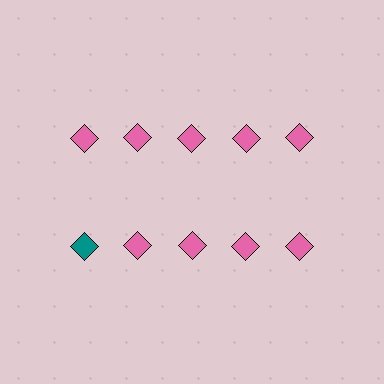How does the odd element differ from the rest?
It has a different color: teal instead of pink.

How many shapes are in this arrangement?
There are 10 shapes arranged in a grid pattern.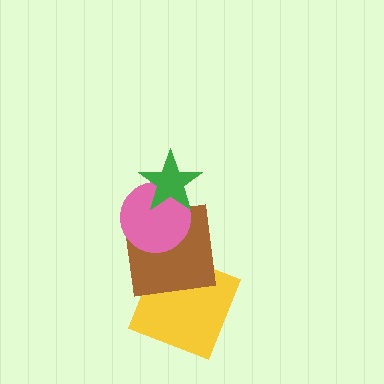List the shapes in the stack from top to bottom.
From top to bottom: the green star, the pink circle, the brown square, the yellow square.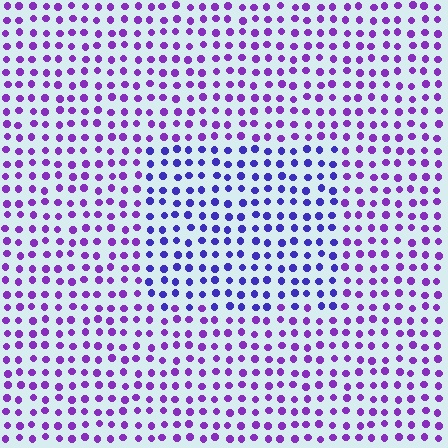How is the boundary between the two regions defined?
The boundary is defined purely by a slight shift in hue (about 32 degrees). Spacing, size, and orientation are identical on both sides.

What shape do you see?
I see a rectangle.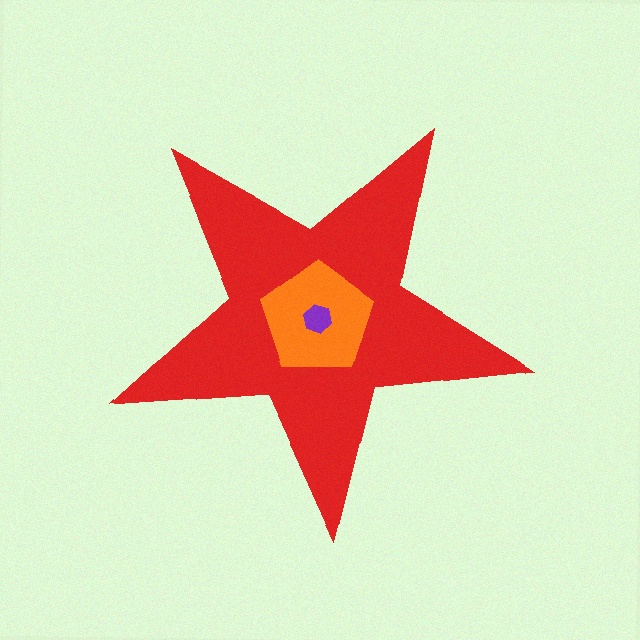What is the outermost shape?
The red star.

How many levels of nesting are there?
3.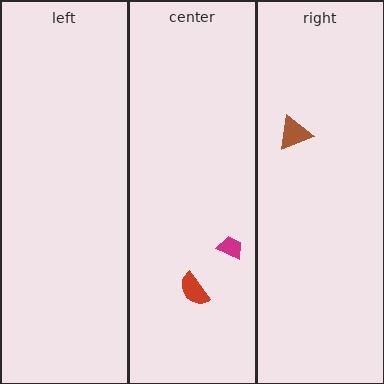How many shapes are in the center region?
2.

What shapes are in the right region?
The brown triangle.